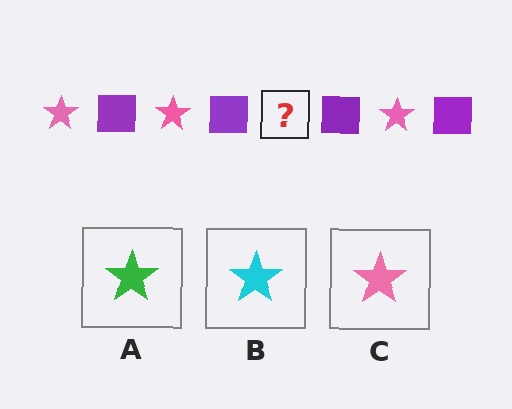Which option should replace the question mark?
Option C.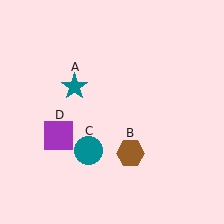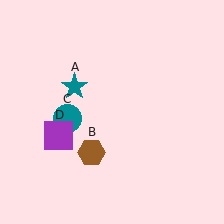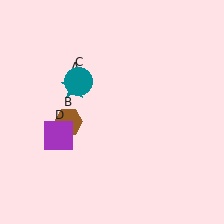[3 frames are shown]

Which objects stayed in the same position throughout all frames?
Teal star (object A) and purple square (object D) remained stationary.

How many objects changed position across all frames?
2 objects changed position: brown hexagon (object B), teal circle (object C).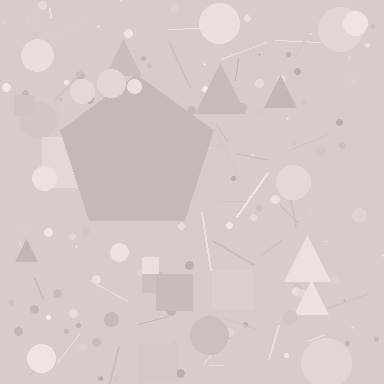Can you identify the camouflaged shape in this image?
The camouflaged shape is a pentagon.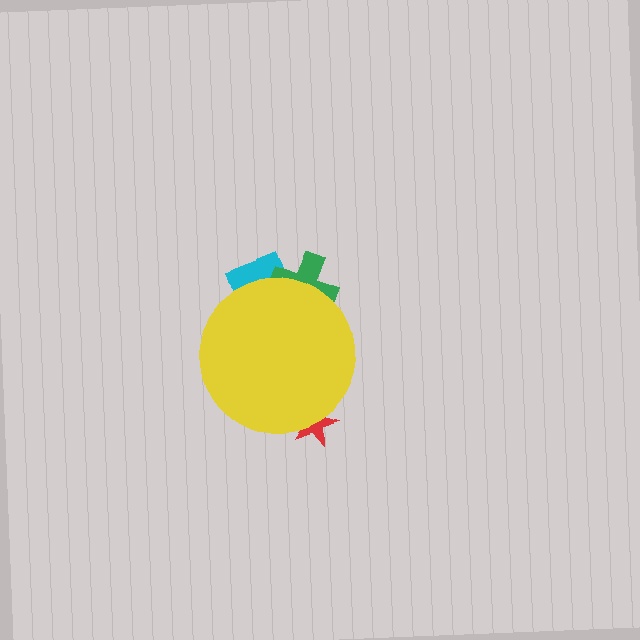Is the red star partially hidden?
Yes, the red star is partially hidden behind the yellow circle.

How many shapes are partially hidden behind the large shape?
3 shapes are partially hidden.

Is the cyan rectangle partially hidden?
Yes, the cyan rectangle is partially hidden behind the yellow circle.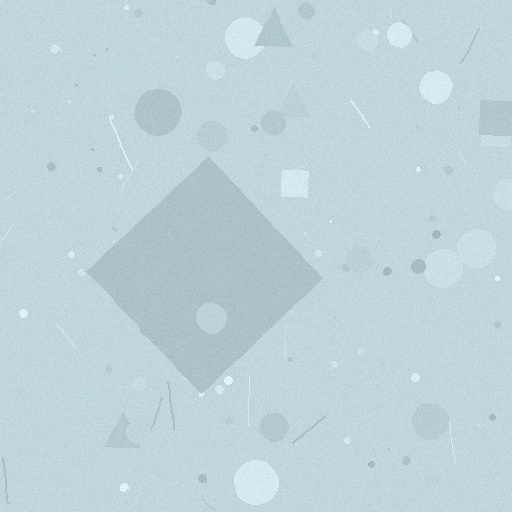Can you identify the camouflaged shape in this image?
The camouflaged shape is a diamond.